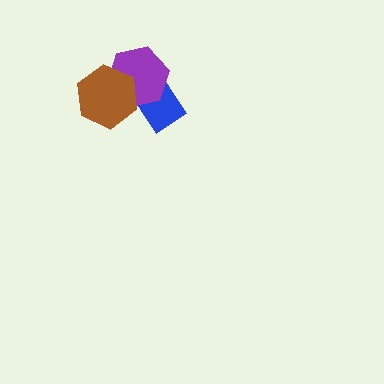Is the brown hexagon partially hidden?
No, no other shape covers it.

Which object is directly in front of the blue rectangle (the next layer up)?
The purple hexagon is directly in front of the blue rectangle.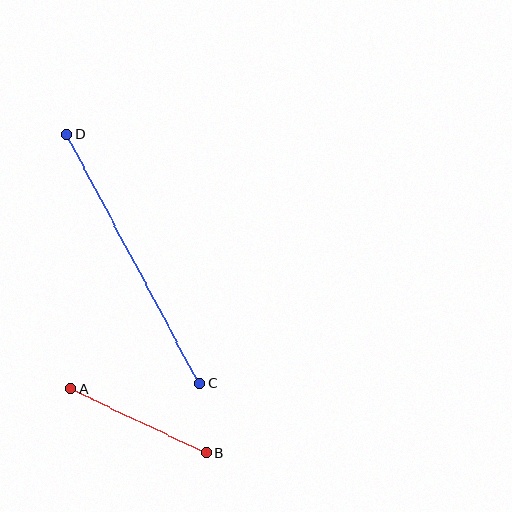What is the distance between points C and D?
The distance is approximately 282 pixels.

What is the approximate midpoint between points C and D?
The midpoint is at approximately (133, 259) pixels.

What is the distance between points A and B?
The distance is approximately 150 pixels.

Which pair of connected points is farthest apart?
Points C and D are farthest apart.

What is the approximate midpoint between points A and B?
The midpoint is at approximately (138, 421) pixels.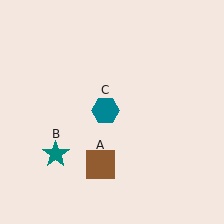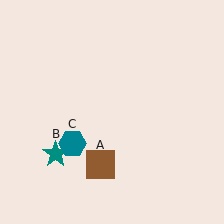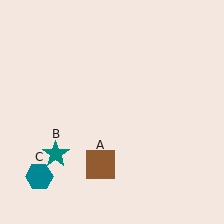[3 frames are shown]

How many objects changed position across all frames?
1 object changed position: teal hexagon (object C).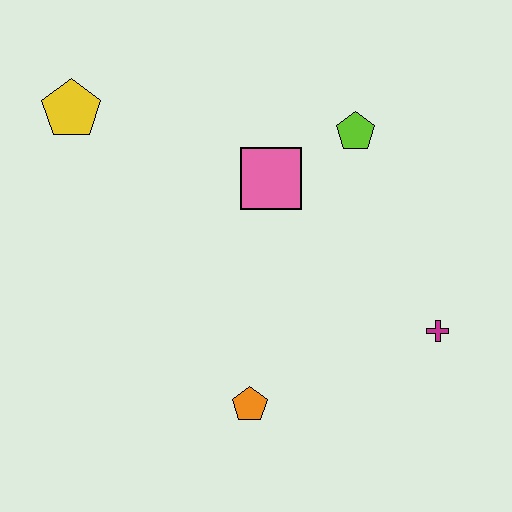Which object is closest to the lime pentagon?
The pink square is closest to the lime pentagon.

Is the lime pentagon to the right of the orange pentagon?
Yes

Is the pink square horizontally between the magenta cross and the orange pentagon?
Yes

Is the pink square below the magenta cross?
No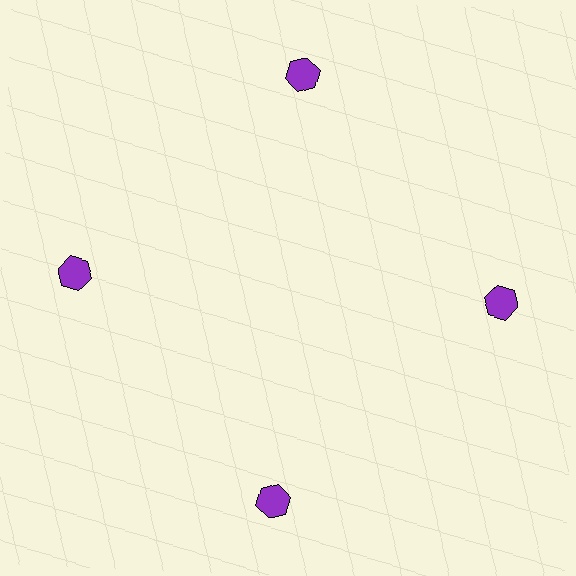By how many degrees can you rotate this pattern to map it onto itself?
The pattern maps onto itself every 90 degrees of rotation.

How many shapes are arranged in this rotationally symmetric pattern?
There are 4 shapes, arranged in 4 groups of 1.